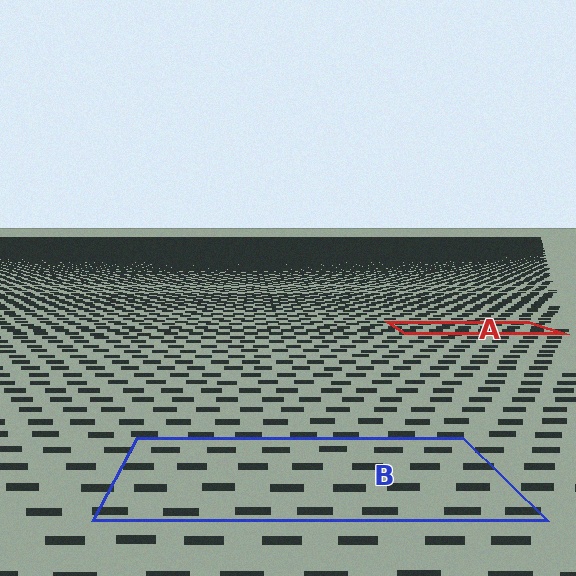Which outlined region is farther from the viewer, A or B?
Region A is farther from the viewer — the texture elements inside it appear smaller and more densely packed.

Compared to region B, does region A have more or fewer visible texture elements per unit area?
Region A has more texture elements per unit area — they are packed more densely because it is farther away.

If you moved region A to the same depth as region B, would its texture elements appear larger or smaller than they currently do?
They would appear larger. At a closer depth, the same texture elements are projected at a bigger on-screen size.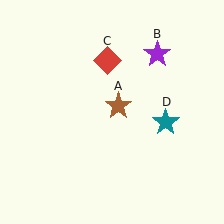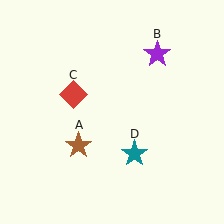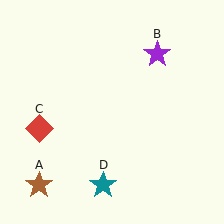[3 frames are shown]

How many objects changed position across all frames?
3 objects changed position: brown star (object A), red diamond (object C), teal star (object D).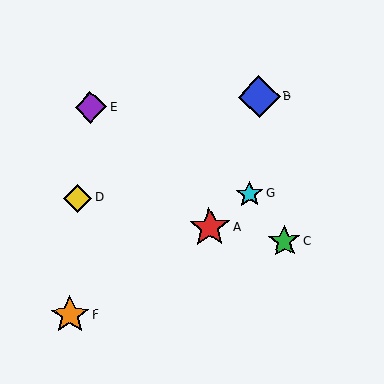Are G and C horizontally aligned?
No, G is at y≈194 and C is at y≈241.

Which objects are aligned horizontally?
Objects D, G are aligned horizontally.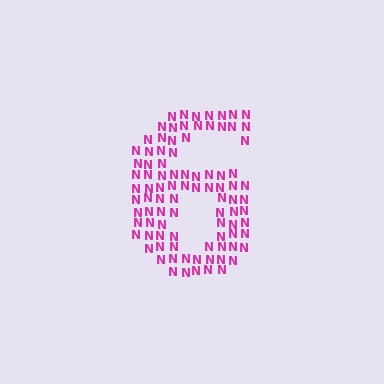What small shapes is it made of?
It is made of small letter N's.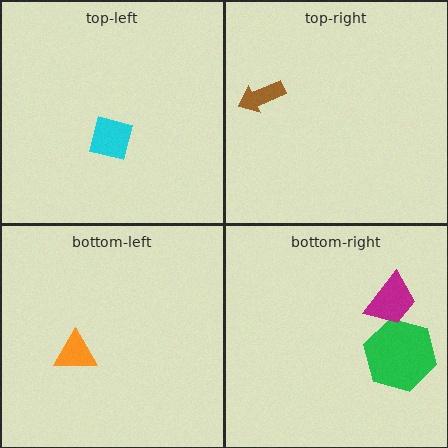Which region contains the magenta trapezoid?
The bottom-right region.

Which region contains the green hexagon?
The bottom-right region.